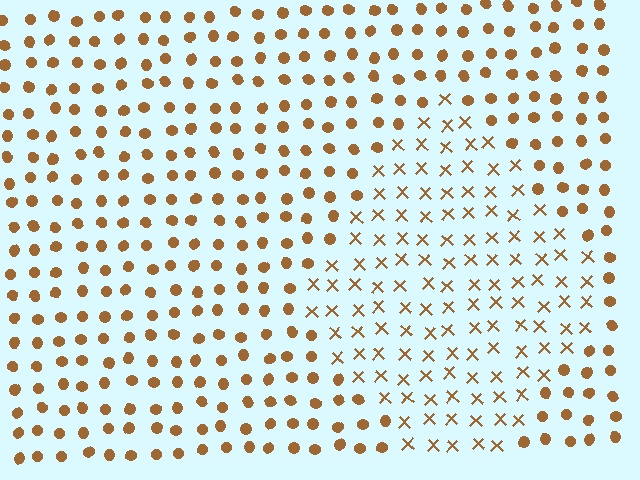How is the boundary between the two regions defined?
The boundary is defined by a change in element shape: X marks inside vs. circles outside. All elements share the same color and spacing.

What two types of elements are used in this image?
The image uses X marks inside the diamond region and circles outside it.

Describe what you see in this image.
The image is filled with small brown elements arranged in a uniform grid. A diamond-shaped region contains X marks, while the surrounding area contains circles. The boundary is defined purely by the change in element shape.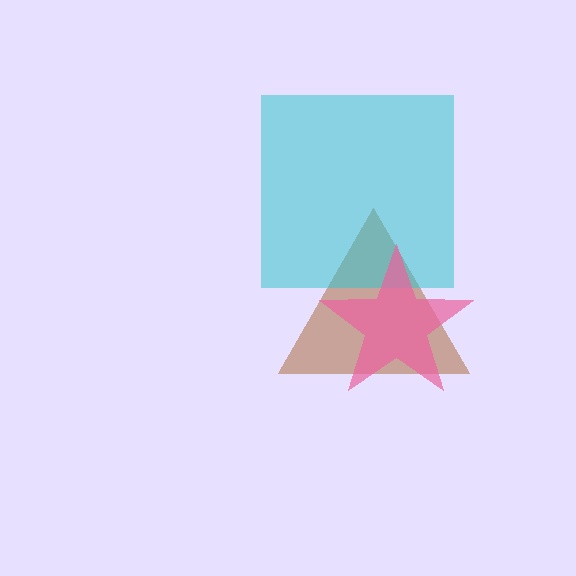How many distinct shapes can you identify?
There are 3 distinct shapes: a brown triangle, a cyan square, a pink star.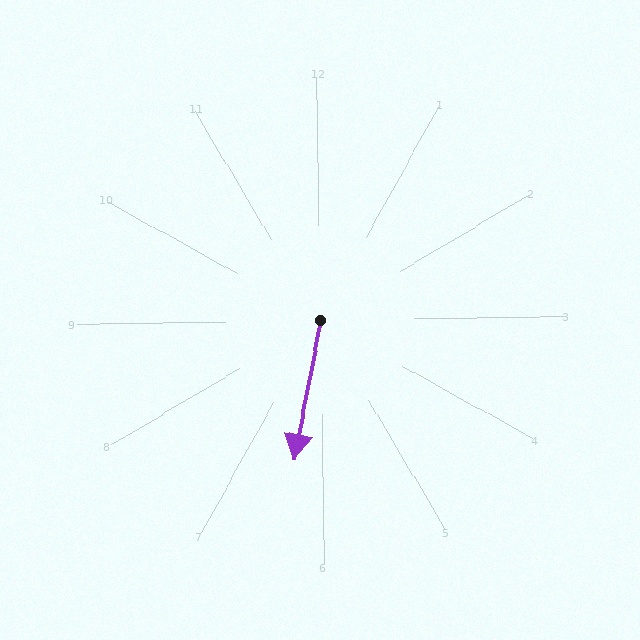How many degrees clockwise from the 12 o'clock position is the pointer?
Approximately 192 degrees.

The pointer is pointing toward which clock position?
Roughly 6 o'clock.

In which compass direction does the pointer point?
South.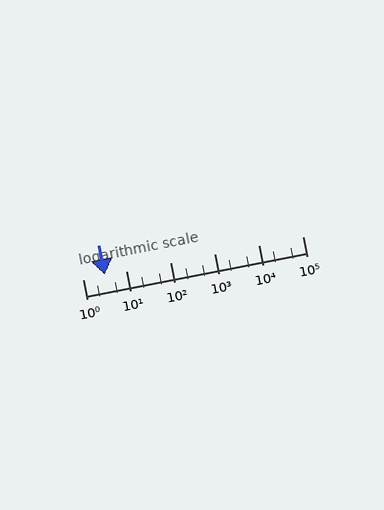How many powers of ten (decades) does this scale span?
The scale spans 5 decades, from 1 to 100000.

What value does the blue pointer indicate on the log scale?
The pointer indicates approximately 3.1.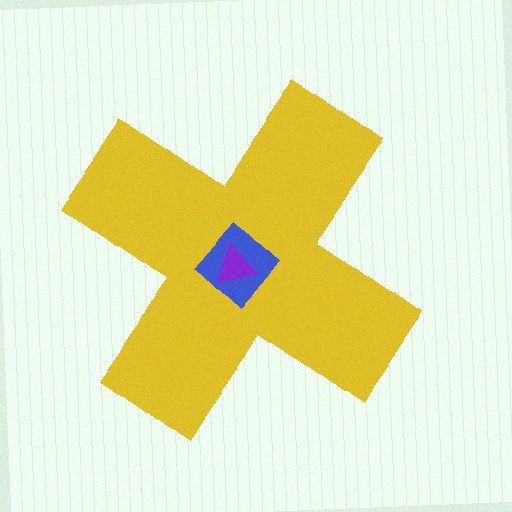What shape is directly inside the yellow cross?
The blue diamond.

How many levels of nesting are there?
3.